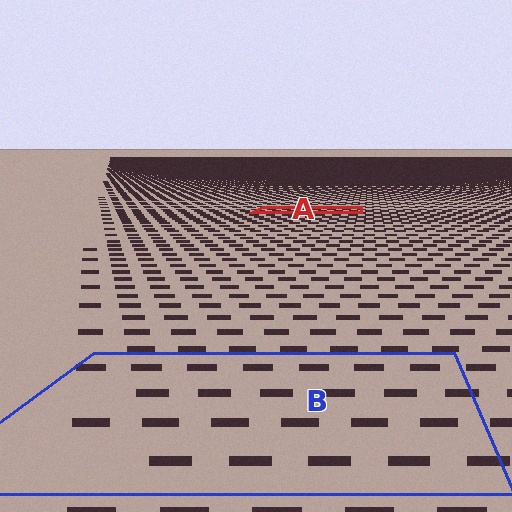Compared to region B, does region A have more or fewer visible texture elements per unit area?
Region A has more texture elements per unit area — they are packed more densely because it is farther away.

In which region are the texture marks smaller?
The texture marks are smaller in region A, because it is farther away.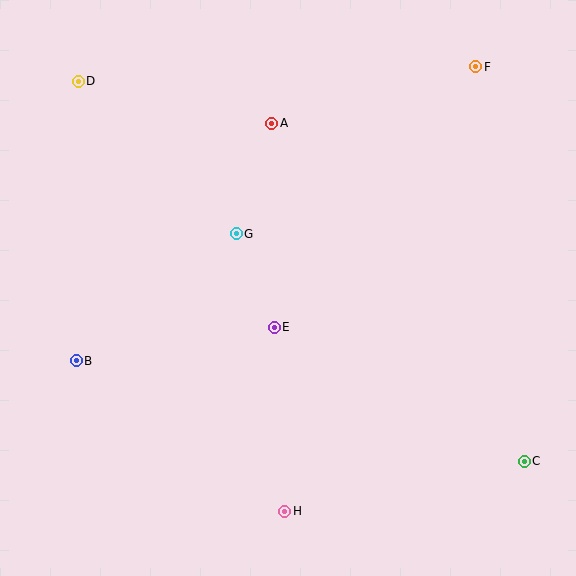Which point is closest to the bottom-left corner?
Point B is closest to the bottom-left corner.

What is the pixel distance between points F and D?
The distance between F and D is 398 pixels.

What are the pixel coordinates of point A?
Point A is at (272, 123).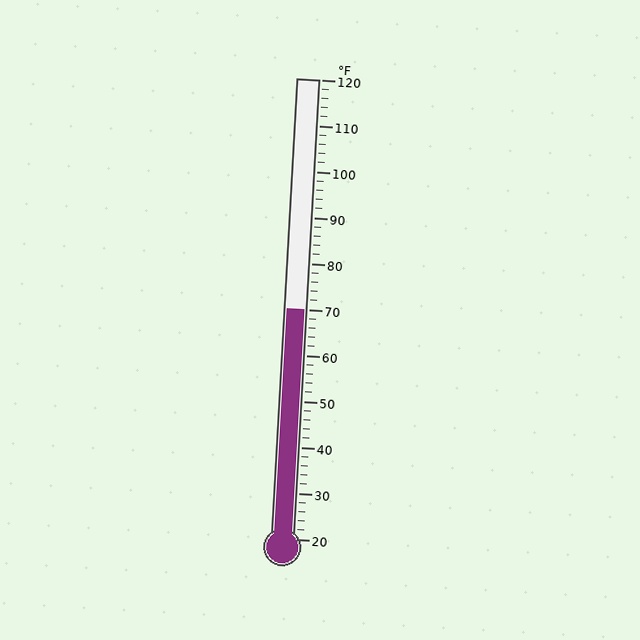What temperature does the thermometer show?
The thermometer shows approximately 70°F.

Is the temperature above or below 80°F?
The temperature is below 80°F.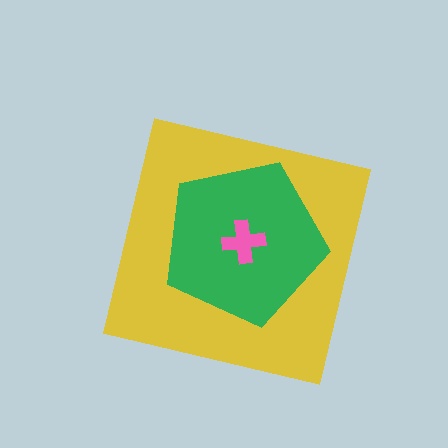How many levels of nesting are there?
3.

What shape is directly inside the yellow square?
The green pentagon.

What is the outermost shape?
The yellow square.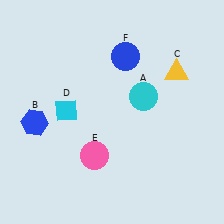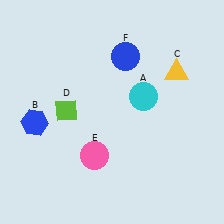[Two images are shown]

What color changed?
The diamond (D) changed from cyan in Image 1 to lime in Image 2.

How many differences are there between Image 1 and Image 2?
There is 1 difference between the two images.